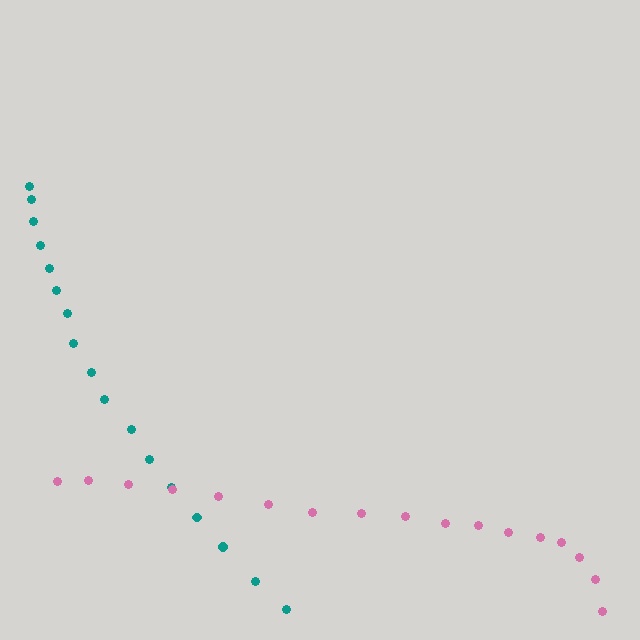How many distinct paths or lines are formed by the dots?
There are 2 distinct paths.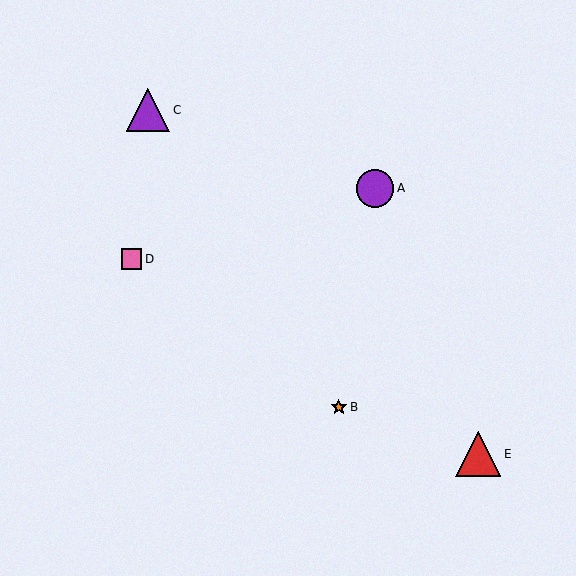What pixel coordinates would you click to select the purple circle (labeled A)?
Click at (375, 188) to select the purple circle A.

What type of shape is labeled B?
Shape B is an orange star.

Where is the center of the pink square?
The center of the pink square is at (132, 259).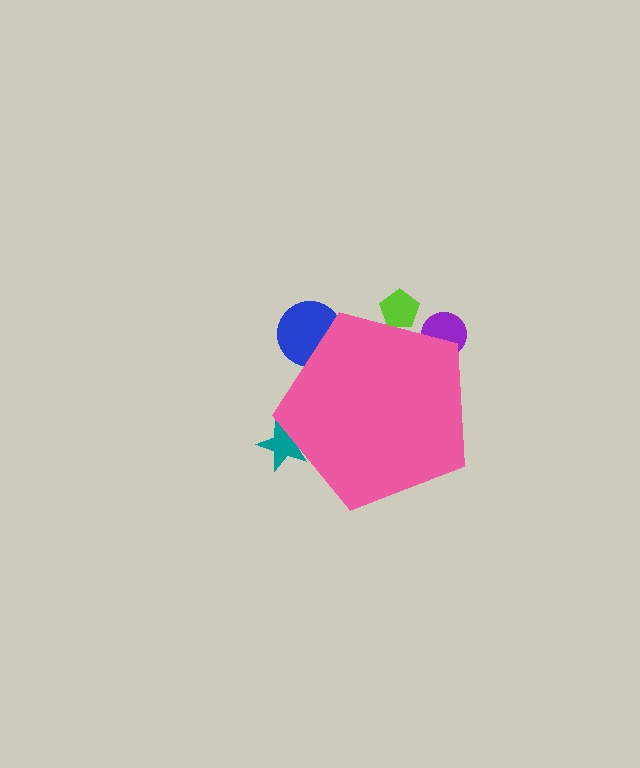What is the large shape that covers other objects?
A pink pentagon.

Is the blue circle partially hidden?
Yes, the blue circle is partially hidden behind the pink pentagon.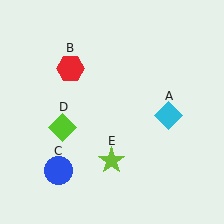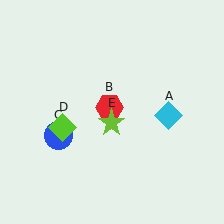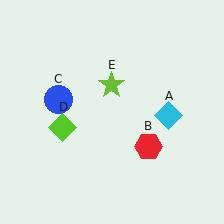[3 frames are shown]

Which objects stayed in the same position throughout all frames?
Cyan diamond (object A) and lime diamond (object D) remained stationary.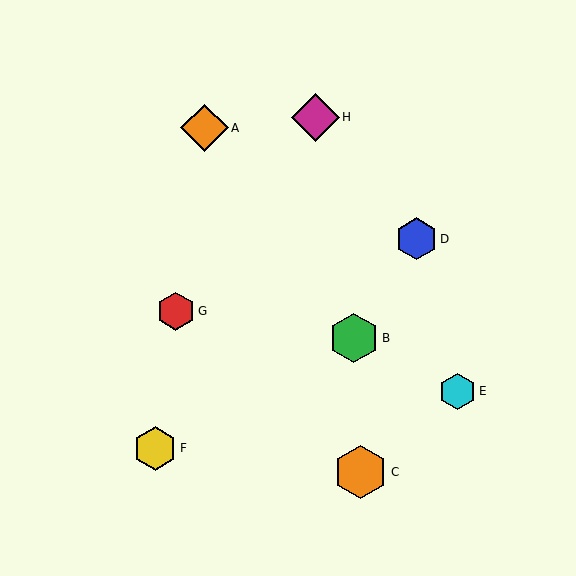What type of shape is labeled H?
Shape H is a magenta diamond.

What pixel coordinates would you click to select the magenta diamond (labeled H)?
Click at (315, 117) to select the magenta diamond H.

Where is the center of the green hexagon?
The center of the green hexagon is at (354, 338).